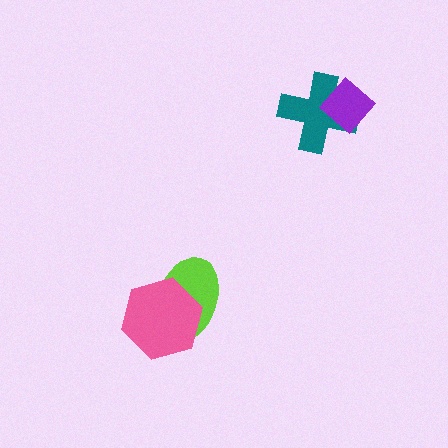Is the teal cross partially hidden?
Yes, it is partially covered by another shape.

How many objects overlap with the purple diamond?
1 object overlaps with the purple diamond.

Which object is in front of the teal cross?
The purple diamond is in front of the teal cross.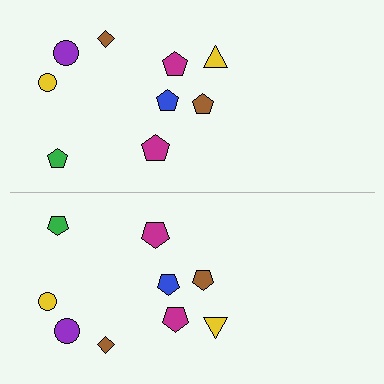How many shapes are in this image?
There are 18 shapes in this image.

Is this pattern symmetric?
Yes, this pattern has bilateral (reflection) symmetry.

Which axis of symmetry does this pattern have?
The pattern has a horizontal axis of symmetry running through the center of the image.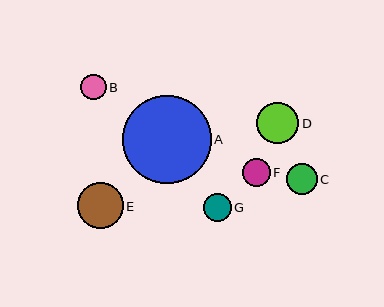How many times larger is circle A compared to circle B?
Circle A is approximately 3.5 times the size of circle B.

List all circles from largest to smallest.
From largest to smallest: A, E, D, C, F, G, B.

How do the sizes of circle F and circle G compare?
Circle F and circle G are approximately the same size.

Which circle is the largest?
Circle A is the largest with a size of approximately 89 pixels.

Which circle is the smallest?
Circle B is the smallest with a size of approximately 25 pixels.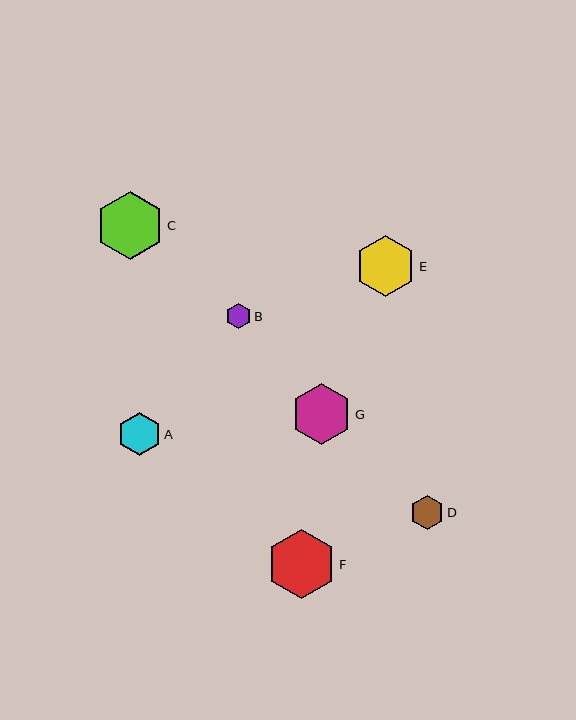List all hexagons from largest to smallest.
From largest to smallest: F, C, E, G, A, D, B.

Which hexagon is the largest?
Hexagon F is the largest with a size of approximately 69 pixels.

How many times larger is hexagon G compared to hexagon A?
Hexagon G is approximately 1.4 times the size of hexagon A.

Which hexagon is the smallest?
Hexagon B is the smallest with a size of approximately 25 pixels.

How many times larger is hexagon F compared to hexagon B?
Hexagon F is approximately 2.8 times the size of hexagon B.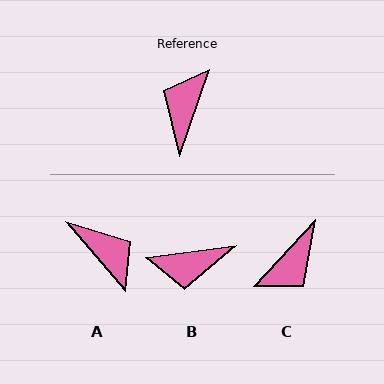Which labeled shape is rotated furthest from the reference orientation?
C, about 156 degrees away.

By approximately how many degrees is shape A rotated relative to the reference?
Approximately 121 degrees clockwise.